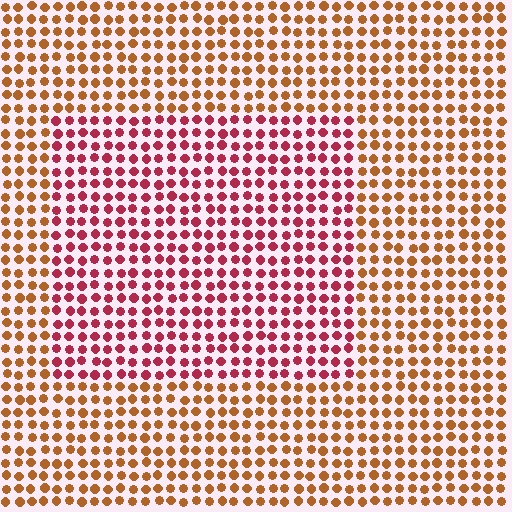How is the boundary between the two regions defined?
The boundary is defined purely by a slight shift in hue (about 42 degrees). Spacing, size, and orientation are identical on both sides.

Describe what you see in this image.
The image is filled with small brown elements in a uniform arrangement. A rectangle-shaped region is visible where the elements are tinted to a slightly different hue, forming a subtle color boundary.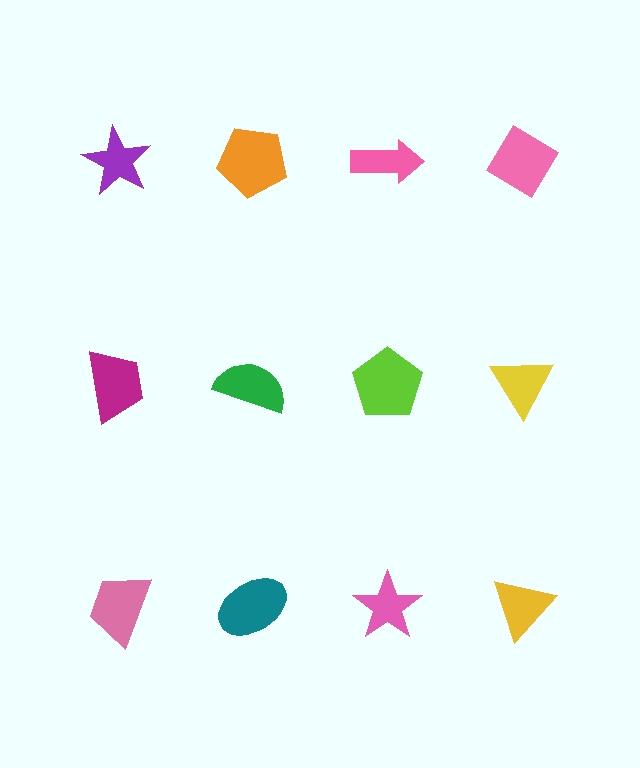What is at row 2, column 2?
A green semicircle.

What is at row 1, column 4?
A pink diamond.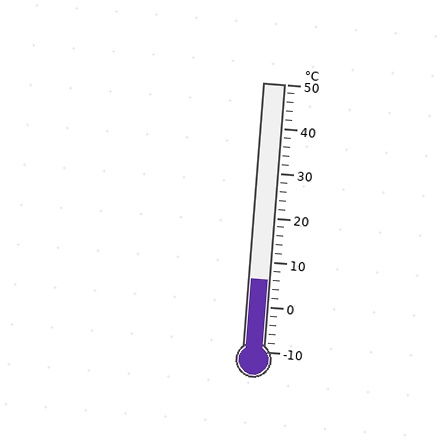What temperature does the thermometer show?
The thermometer shows approximately 6°C.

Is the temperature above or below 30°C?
The temperature is below 30°C.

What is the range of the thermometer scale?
The thermometer scale ranges from -10°C to 50°C.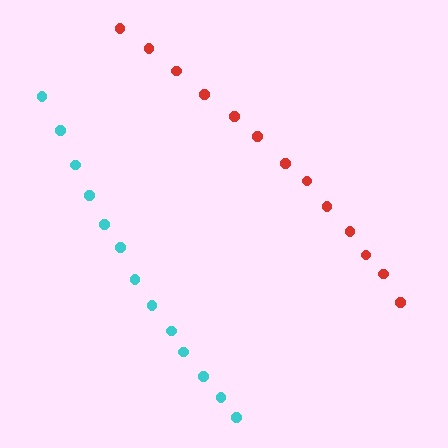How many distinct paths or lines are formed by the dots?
There are 2 distinct paths.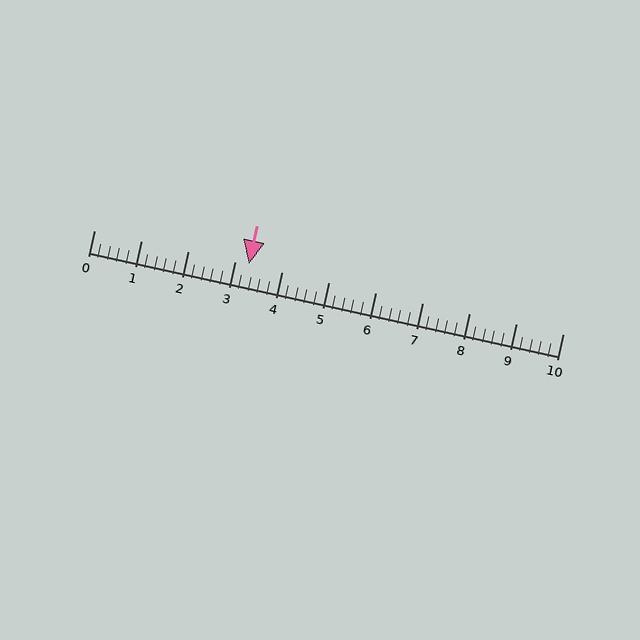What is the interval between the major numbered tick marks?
The major tick marks are spaced 1 units apart.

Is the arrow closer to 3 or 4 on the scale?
The arrow is closer to 3.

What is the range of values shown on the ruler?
The ruler shows values from 0 to 10.